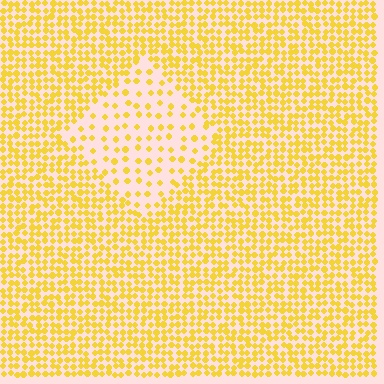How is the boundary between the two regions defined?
The boundary is defined by a change in element density (approximately 2.5x ratio). All elements are the same color, size, and shape.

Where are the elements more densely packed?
The elements are more densely packed outside the diamond boundary.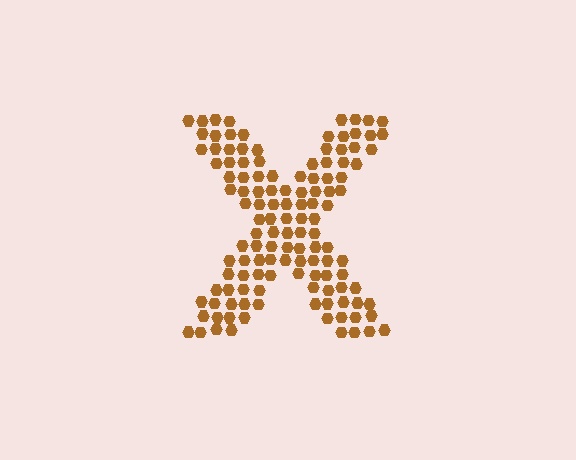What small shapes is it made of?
It is made of small hexagons.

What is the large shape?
The large shape is the letter X.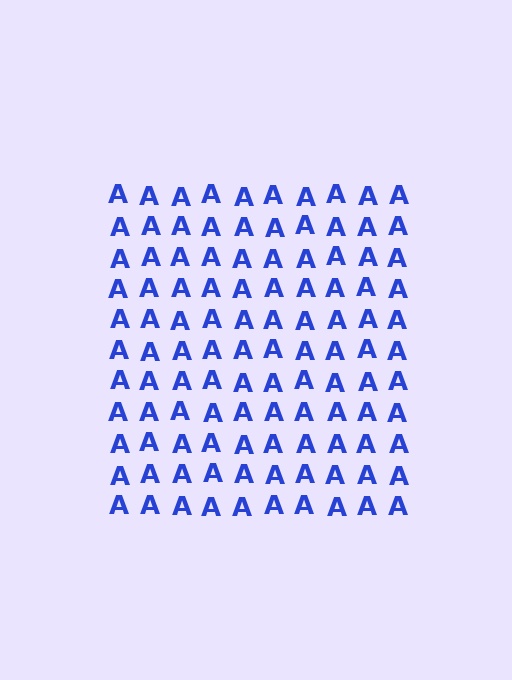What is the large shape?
The large shape is a square.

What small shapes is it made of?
It is made of small letter A's.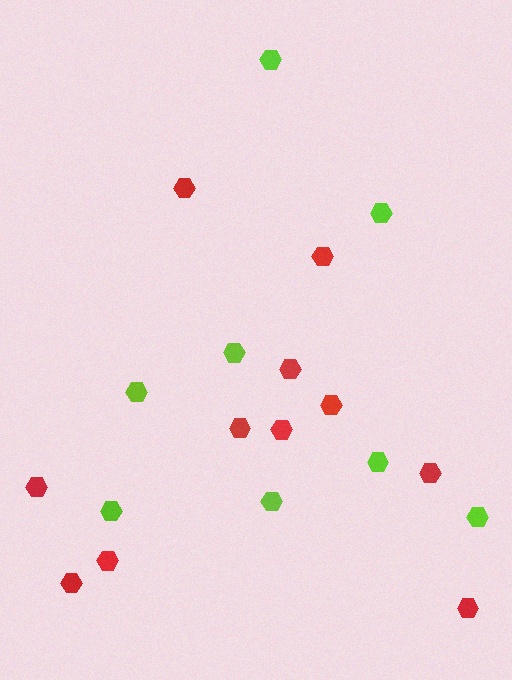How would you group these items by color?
There are 2 groups: one group of red hexagons (11) and one group of lime hexagons (8).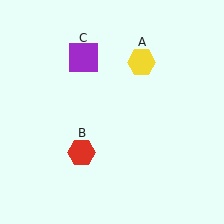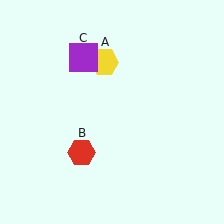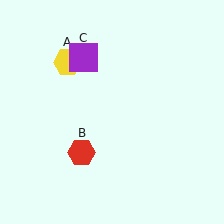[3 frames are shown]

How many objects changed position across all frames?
1 object changed position: yellow hexagon (object A).